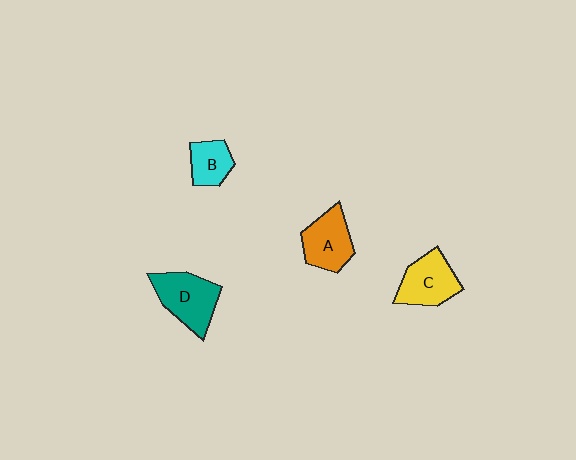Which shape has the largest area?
Shape D (teal).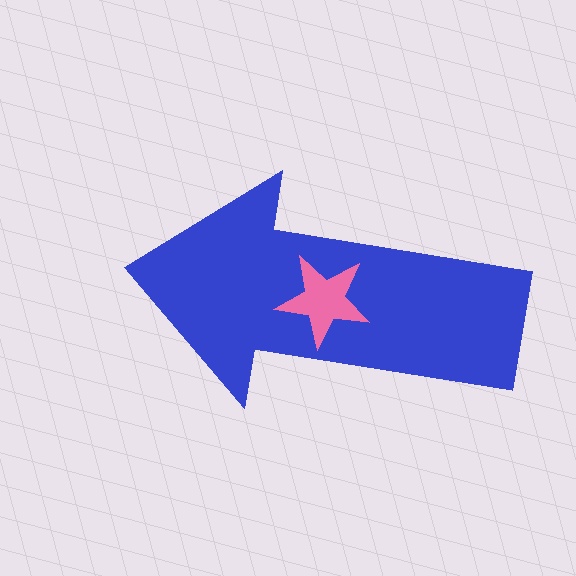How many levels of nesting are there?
2.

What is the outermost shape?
The blue arrow.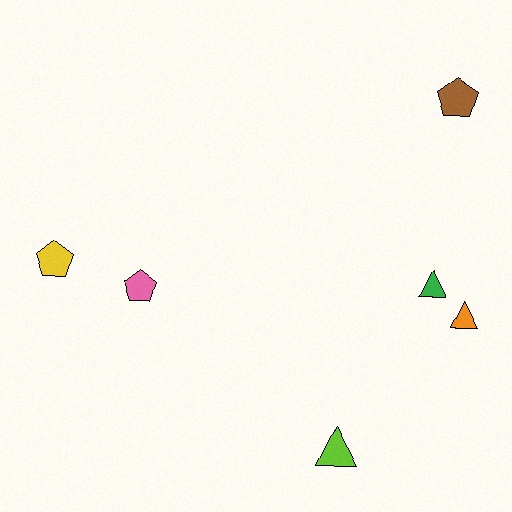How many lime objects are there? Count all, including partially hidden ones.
There is 1 lime object.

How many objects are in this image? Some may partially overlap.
There are 6 objects.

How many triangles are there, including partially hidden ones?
There are 3 triangles.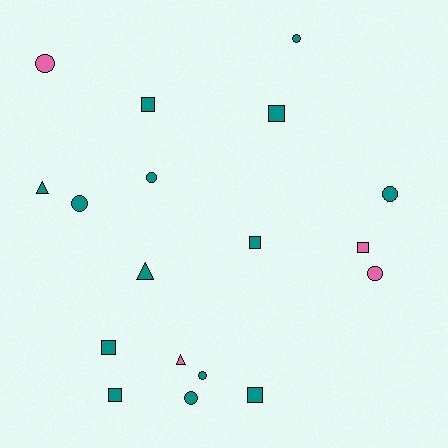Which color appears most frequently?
Teal, with 14 objects.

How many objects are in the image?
There are 18 objects.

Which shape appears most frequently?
Circle, with 8 objects.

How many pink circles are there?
There are 2 pink circles.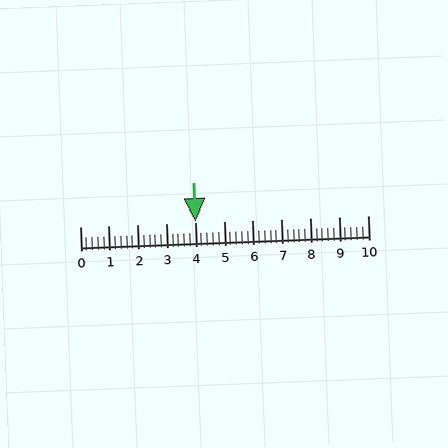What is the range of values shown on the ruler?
The ruler shows values from 0 to 10.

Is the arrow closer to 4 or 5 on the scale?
The arrow is closer to 4.